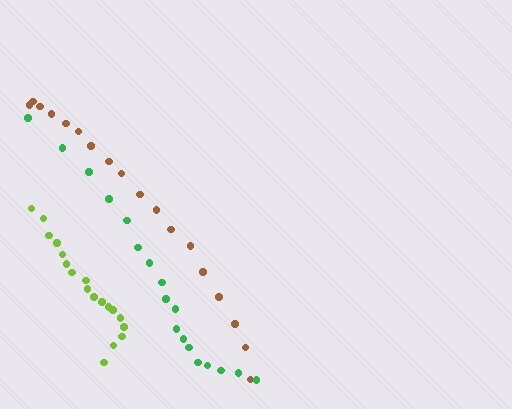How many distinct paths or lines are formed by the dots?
There are 3 distinct paths.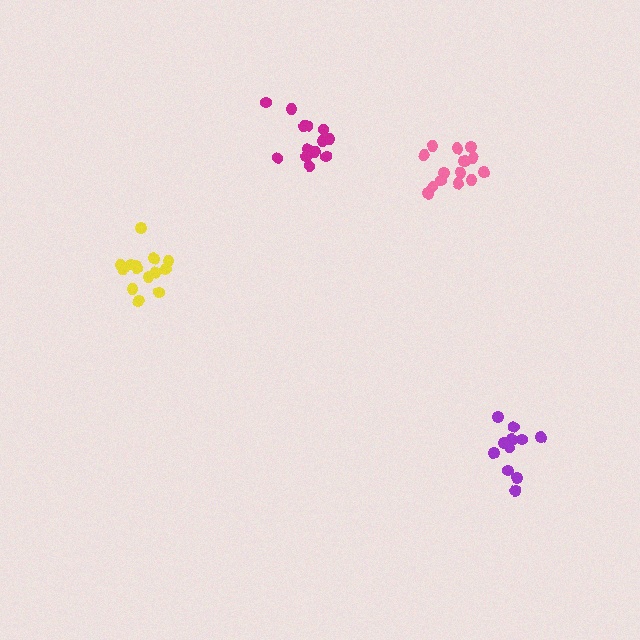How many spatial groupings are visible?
There are 4 spatial groupings.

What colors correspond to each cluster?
The clusters are colored: yellow, magenta, purple, pink.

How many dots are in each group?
Group 1: 14 dots, Group 2: 14 dots, Group 3: 11 dots, Group 4: 15 dots (54 total).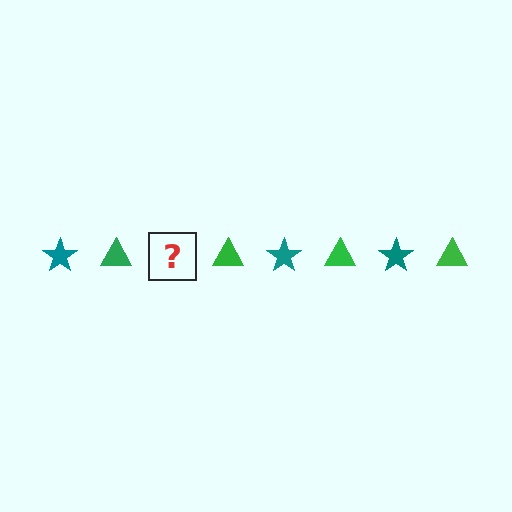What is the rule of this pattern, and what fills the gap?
The rule is that the pattern alternates between teal star and green triangle. The gap should be filled with a teal star.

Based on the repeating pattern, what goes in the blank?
The blank should be a teal star.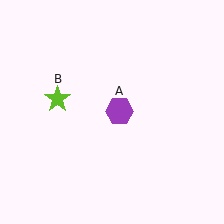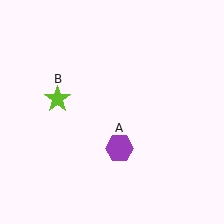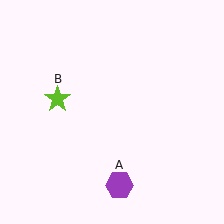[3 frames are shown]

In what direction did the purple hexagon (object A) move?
The purple hexagon (object A) moved down.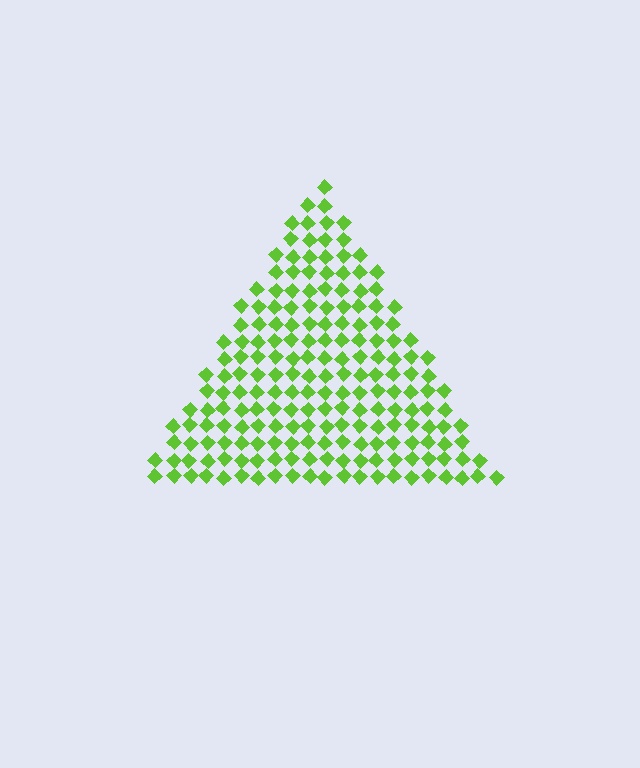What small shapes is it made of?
It is made of small diamonds.